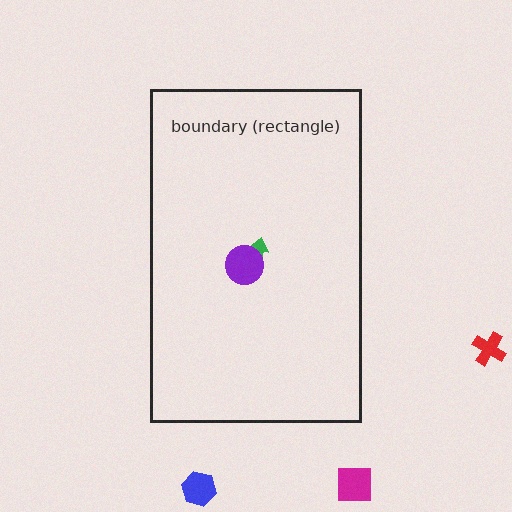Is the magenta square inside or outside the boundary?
Outside.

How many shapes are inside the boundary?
2 inside, 3 outside.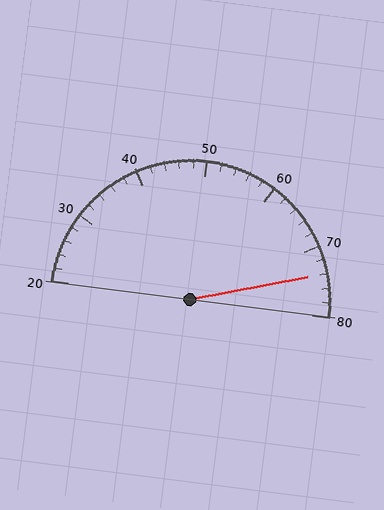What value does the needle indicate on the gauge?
The needle indicates approximately 74.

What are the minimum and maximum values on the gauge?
The gauge ranges from 20 to 80.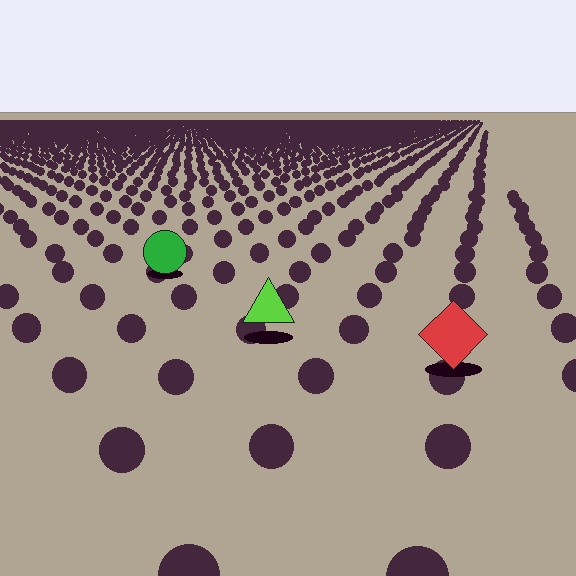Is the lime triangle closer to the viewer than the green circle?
Yes. The lime triangle is closer — you can tell from the texture gradient: the ground texture is coarser near it.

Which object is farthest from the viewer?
The green circle is farthest from the viewer. It appears smaller and the ground texture around it is denser.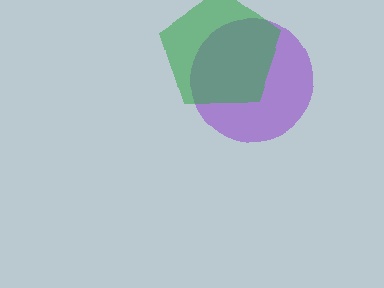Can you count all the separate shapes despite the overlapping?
Yes, there are 2 separate shapes.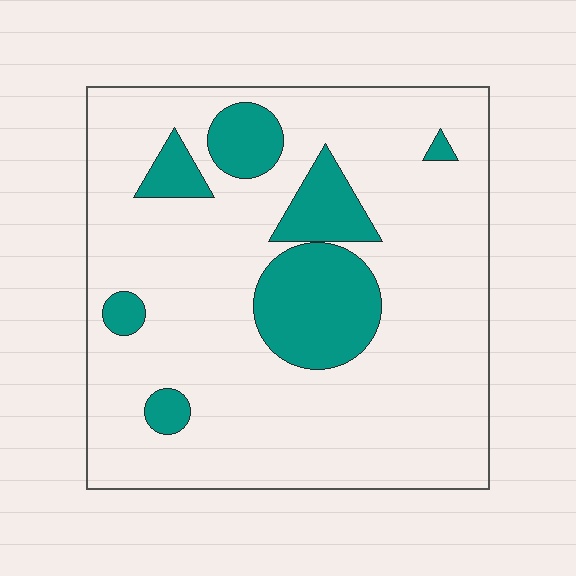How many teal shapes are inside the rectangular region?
7.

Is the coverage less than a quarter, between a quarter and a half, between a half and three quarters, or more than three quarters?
Less than a quarter.